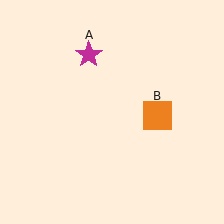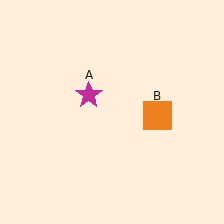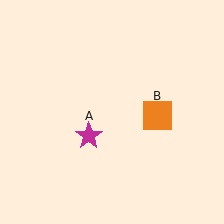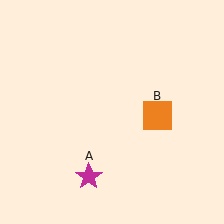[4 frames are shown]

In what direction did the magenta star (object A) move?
The magenta star (object A) moved down.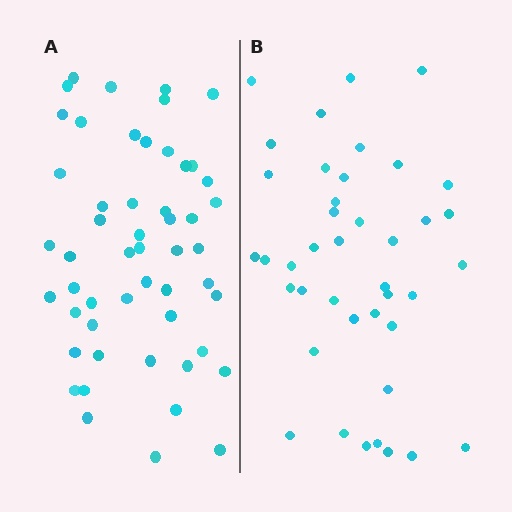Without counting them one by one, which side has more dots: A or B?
Region A (the left region) has more dots.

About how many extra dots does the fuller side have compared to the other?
Region A has roughly 12 or so more dots than region B.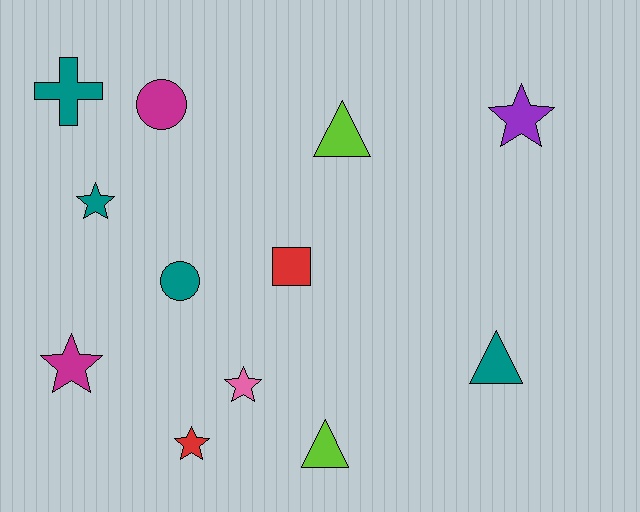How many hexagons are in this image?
There are no hexagons.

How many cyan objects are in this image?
There are no cyan objects.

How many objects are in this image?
There are 12 objects.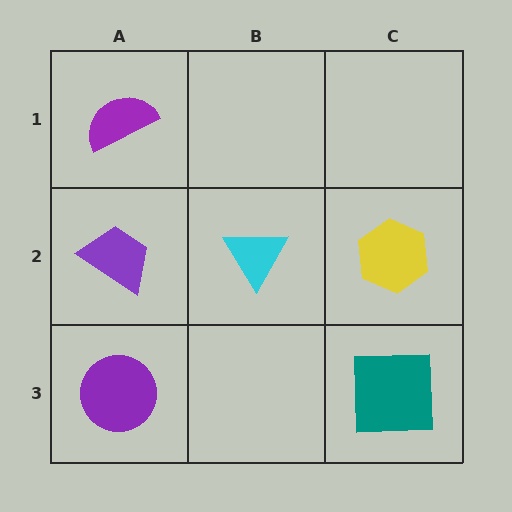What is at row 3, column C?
A teal square.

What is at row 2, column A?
A purple trapezoid.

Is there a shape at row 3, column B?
No, that cell is empty.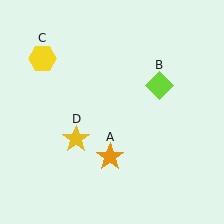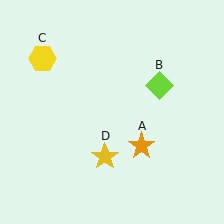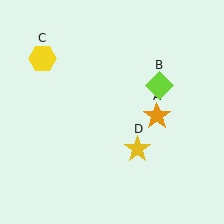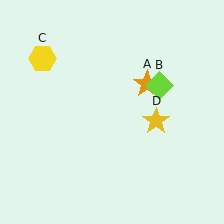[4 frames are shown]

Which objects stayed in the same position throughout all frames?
Lime diamond (object B) and yellow hexagon (object C) remained stationary.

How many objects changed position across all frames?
2 objects changed position: orange star (object A), yellow star (object D).